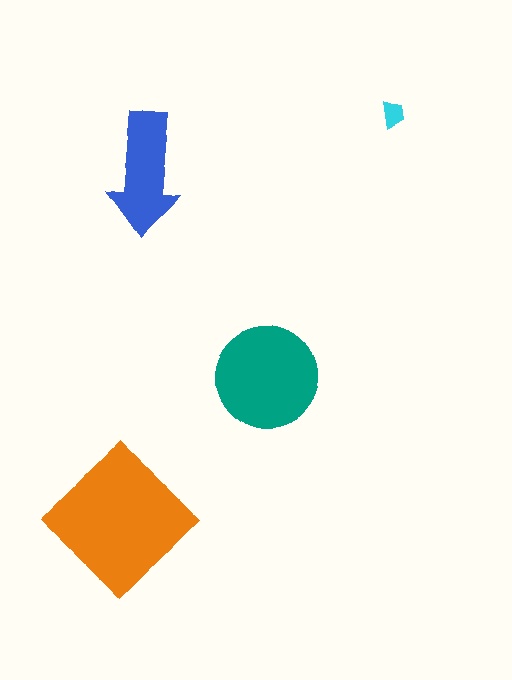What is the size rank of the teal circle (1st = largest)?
2nd.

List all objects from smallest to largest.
The cyan trapezoid, the blue arrow, the teal circle, the orange diamond.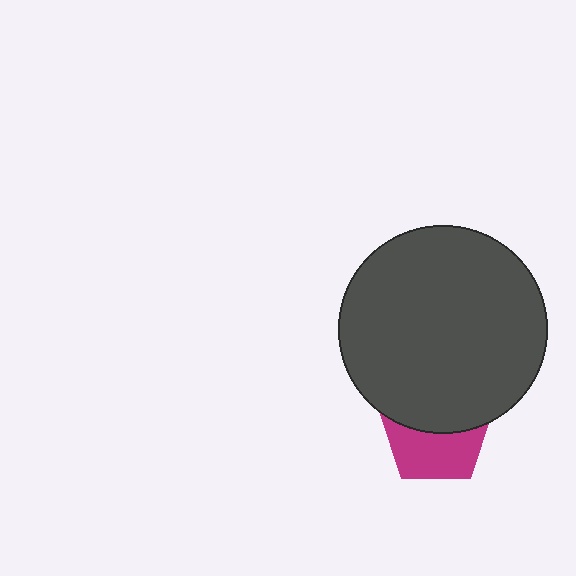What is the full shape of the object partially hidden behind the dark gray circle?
The partially hidden object is a magenta pentagon.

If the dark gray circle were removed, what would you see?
You would see the complete magenta pentagon.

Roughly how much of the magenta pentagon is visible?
About half of it is visible (roughly 50%).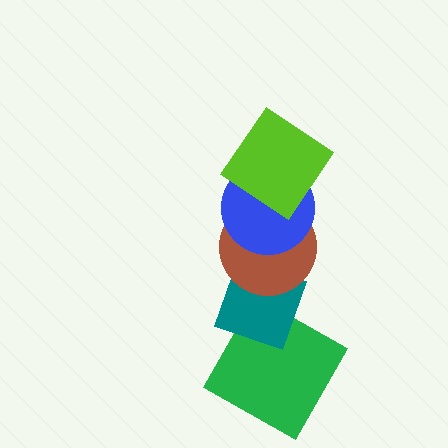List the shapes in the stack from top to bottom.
From top to bottom: the lime diamond, the blue circle, the brown circle, the teal diamond, the green square.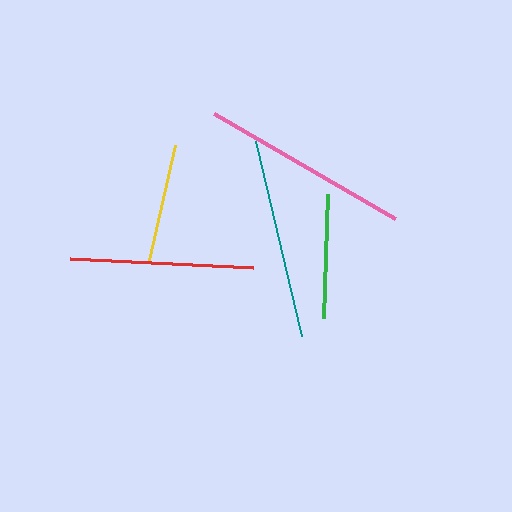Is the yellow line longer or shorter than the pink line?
The pink line is longer than the yellow line.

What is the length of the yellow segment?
The yellow segment is approximately 118 pixels long.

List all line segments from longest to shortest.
From longest to shortest: pink, teal, red, green, yellow.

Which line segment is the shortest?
The yellow line is the shortest at approximately 118 pixels.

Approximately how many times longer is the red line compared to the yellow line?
The red line is approximately 1.6 times the length of the yellow line.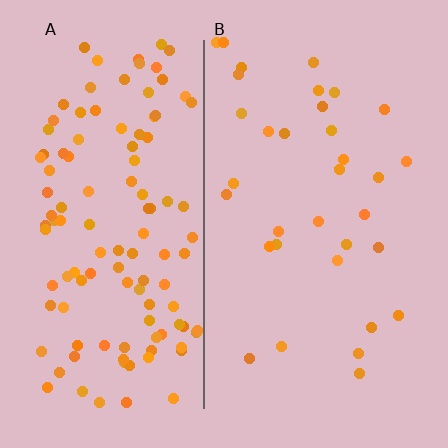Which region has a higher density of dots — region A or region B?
A (the left).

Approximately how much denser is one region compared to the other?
Approximately 3.5× — region A over region B.